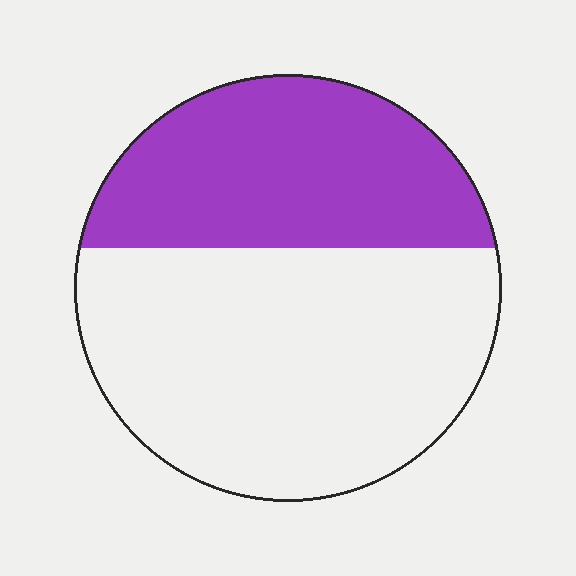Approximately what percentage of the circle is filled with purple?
Approximately 40%.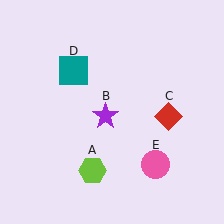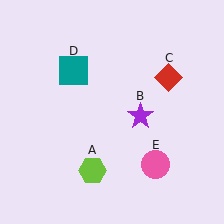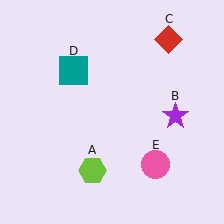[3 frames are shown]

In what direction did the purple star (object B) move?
The purple star (object B) moved right.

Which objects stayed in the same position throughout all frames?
Lime hexagon (object A) and teal square (object D) and pink circle (object E) remained stationary.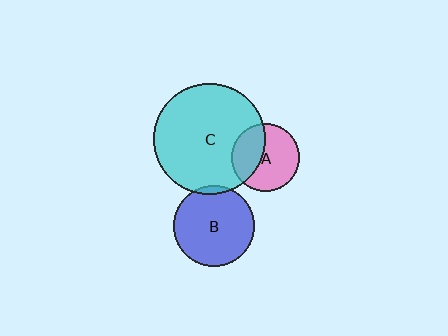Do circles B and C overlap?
Yes.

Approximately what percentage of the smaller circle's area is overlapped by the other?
Approximately 5%.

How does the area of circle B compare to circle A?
Approximately 1.4 times.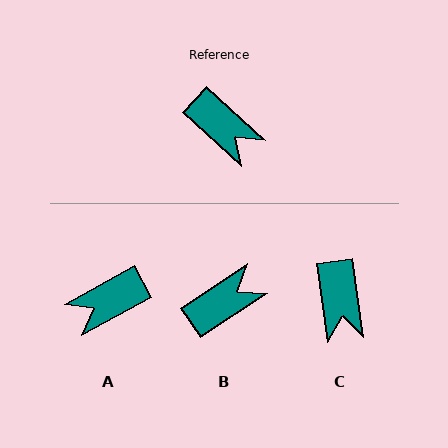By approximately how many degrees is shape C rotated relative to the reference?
Approximately 40 degrees clockwise.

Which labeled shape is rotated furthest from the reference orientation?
A, about 108 degrees away.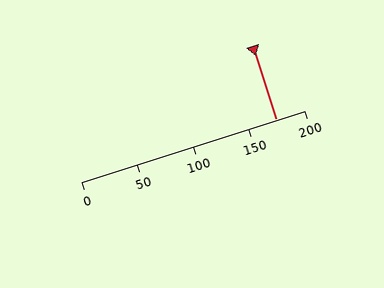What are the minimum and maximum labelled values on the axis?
The axis runs from 0 to 200.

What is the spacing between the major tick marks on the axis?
The major ticks are spaced 50 apart.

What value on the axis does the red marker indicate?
The marker indicates approximately 175.